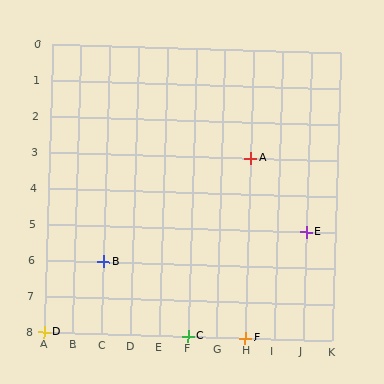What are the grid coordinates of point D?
Point D is at grid coordinates (A, 8).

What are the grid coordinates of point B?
Point B is at grid coordinates (C, 6).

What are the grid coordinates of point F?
Point F is at grid coordinates (H, 8).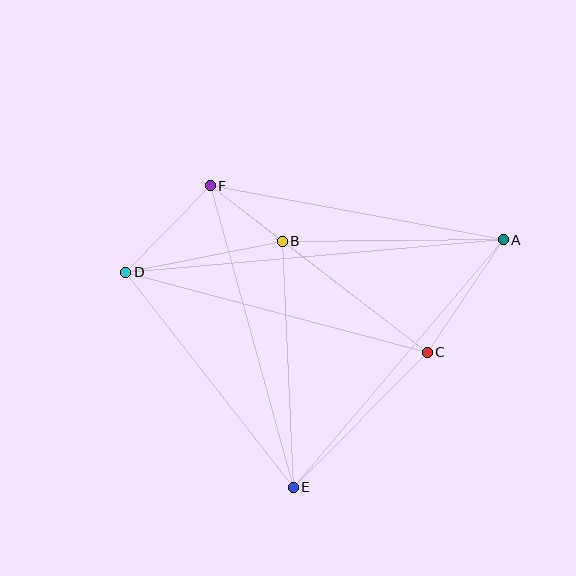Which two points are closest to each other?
Points B and F are closest to each other.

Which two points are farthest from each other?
Points A and D are farthest from each other.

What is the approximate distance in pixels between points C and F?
The distance between C and F is approximately 274 pixels.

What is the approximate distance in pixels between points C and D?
The distance between C and D is approximately 312 pixels.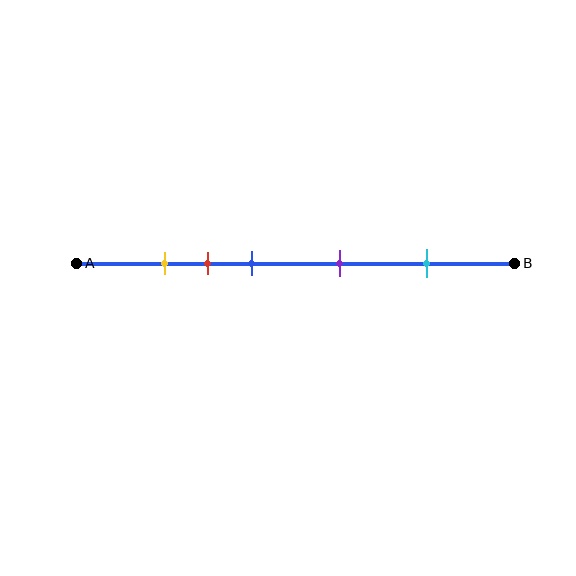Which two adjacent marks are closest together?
The yellow and red marks are the closest adjacent pair.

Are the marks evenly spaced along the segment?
No, the marks are not evenly spaced.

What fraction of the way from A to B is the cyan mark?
The cyan mark is approximately 80% (0.8) of the way from A to B.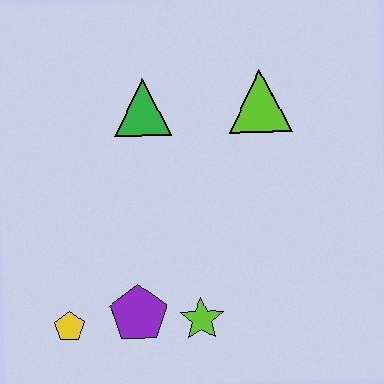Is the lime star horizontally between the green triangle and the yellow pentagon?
No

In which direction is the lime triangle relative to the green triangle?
The lime triangle is to the right of the green triangle.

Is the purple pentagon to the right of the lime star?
No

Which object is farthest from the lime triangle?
The yellow pentagon is farthest from the lime triangle.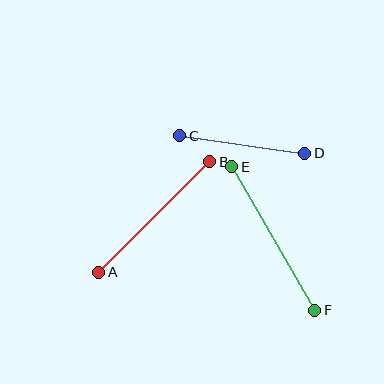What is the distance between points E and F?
The distance is approximately 166 pixels.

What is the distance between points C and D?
The distance is approximately 126 pixels.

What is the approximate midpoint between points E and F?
The midpoint is at approximately (273, 239) pixels.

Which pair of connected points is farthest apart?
Points E and F are farthest apart.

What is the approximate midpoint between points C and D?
The midpoint is at approximately (242, 144) pixels.